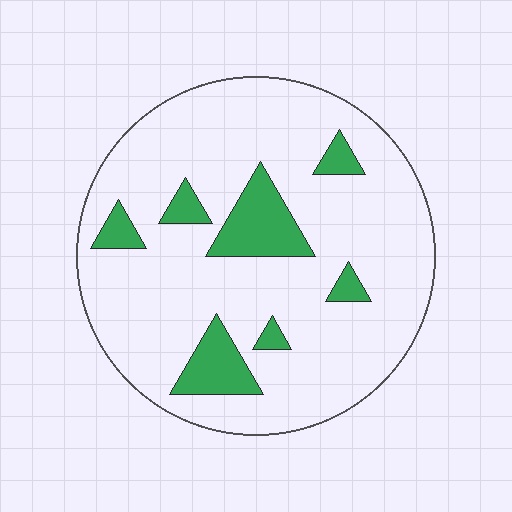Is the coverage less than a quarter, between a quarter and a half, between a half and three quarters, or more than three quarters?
Less than a quarter.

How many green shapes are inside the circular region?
7.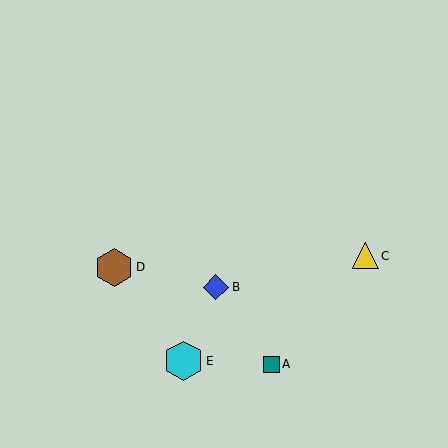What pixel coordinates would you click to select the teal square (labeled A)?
Click at (271, 364) to select the teal square A.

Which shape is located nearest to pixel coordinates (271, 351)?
The teal square (labeled A) at (271, 364) is nearest to that location.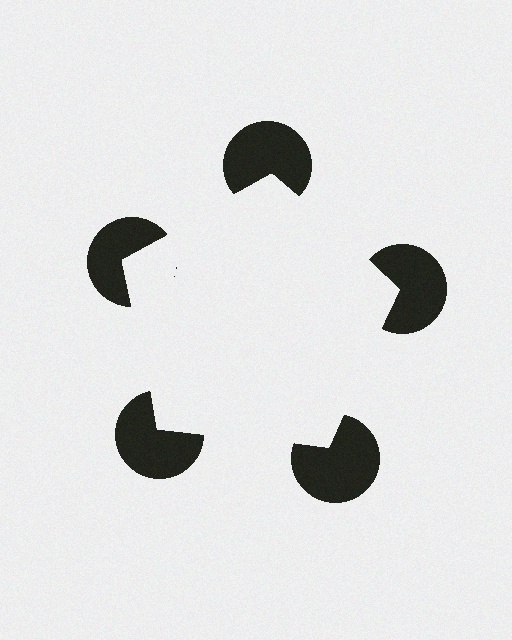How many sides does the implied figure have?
5 sides.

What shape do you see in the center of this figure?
An illusory pentagon — its edges are inferred from the aligned wedge cuts in the pac-man discs, not physically drawn.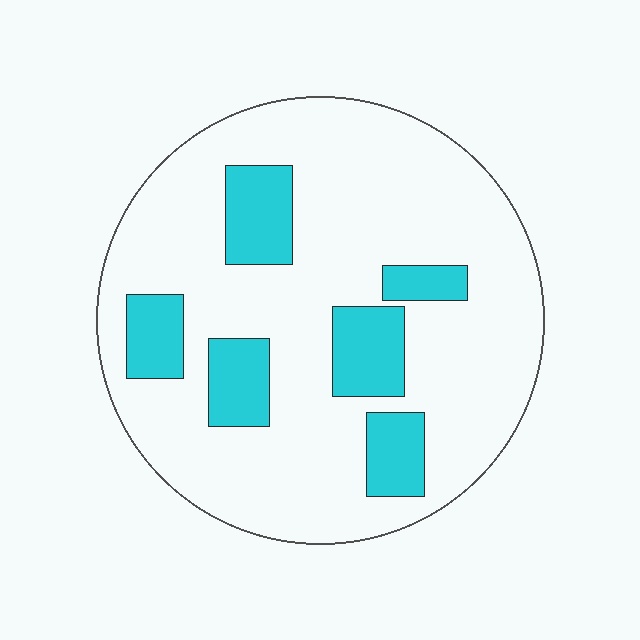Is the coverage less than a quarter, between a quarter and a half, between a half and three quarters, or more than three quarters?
Less than a quarter.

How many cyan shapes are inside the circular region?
6.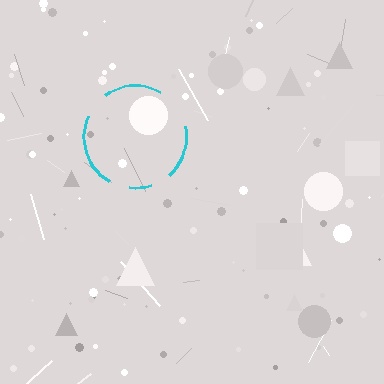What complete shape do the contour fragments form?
The contour fragments form a circle.